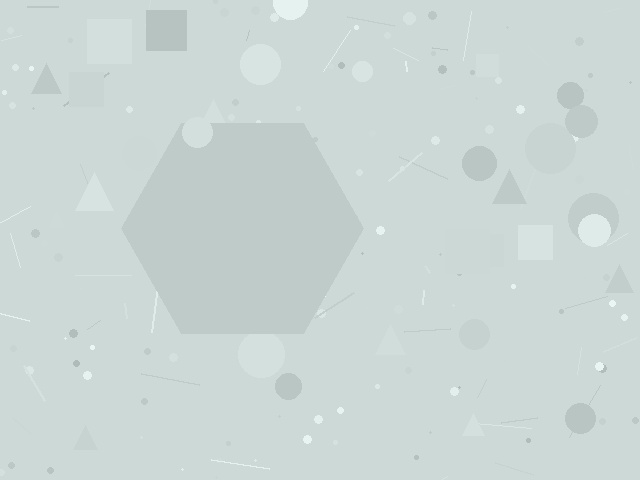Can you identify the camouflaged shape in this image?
The camouflaged shape is a hexagon.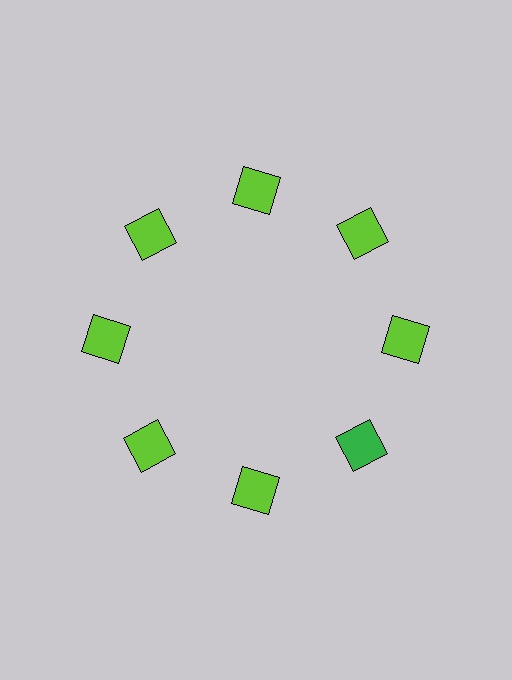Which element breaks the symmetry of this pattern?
The green square at roughly the 4 o'clock position breaks the symmetry. All other shapes are lime squares.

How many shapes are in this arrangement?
There are 8 shapes arranged in a ring pattern.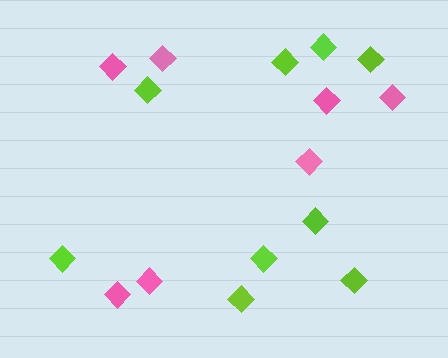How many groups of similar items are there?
There are 2 groups: one group of pink diamonds (7) and one group of lime diamonds (9).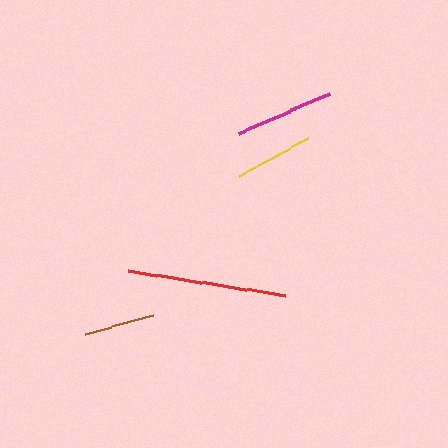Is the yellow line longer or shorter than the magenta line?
The magenta line is longer than the yellow line.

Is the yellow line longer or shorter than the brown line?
The yellow line is longer than the brown line.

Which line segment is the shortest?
The brown line is the shortest at approximately 70 pixels.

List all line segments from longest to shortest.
From longest to shortest: red, magenta, yellow, brown.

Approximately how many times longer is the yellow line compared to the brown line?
The yellow line is approximately 1.1 times the length of the brown line.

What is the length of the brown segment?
The brown segment is approximately 70 pixels long.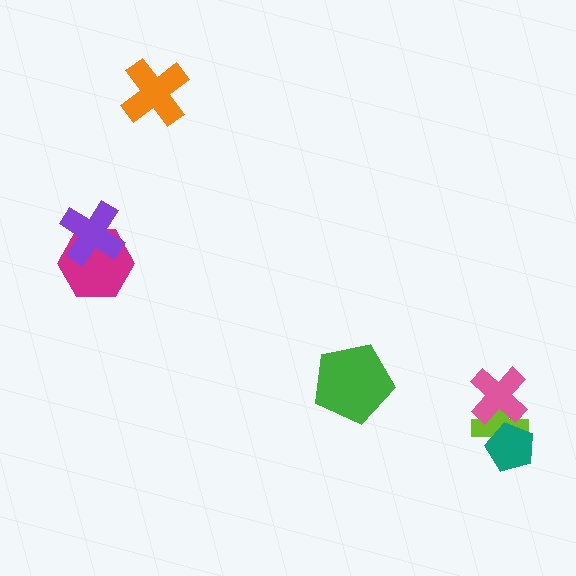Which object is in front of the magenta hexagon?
The purple cross is in front of the magenta hexagon.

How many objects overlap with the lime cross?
2 objects overlap with the lime cross.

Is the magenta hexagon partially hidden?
Yes, it is partially covered by another shape.